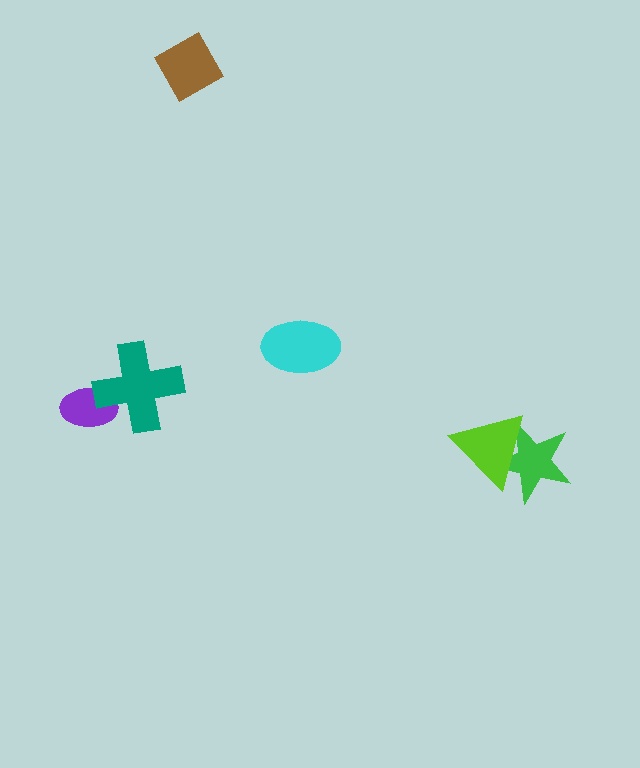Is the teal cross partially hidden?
No, no other shape covers it.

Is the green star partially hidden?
Yes, it is partially covered by another shape.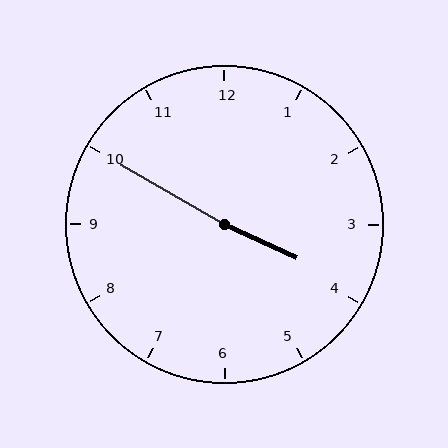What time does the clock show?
3:50.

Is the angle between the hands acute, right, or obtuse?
It is obtuse.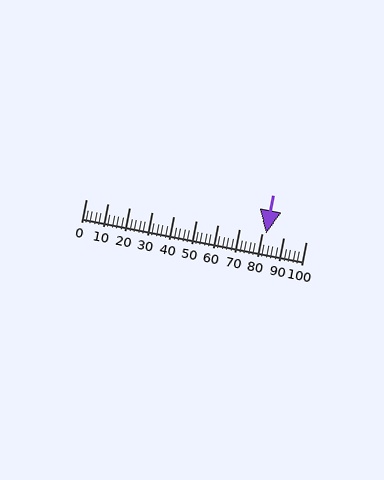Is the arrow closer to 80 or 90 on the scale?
The arrow is closer to 80.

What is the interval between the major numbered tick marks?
The major tick marks are spaced 10 units apart.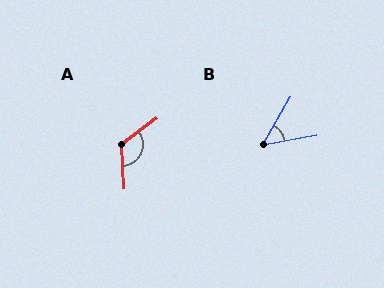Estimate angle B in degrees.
Approximately 50 degrees.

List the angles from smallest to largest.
B (50°), A (124°).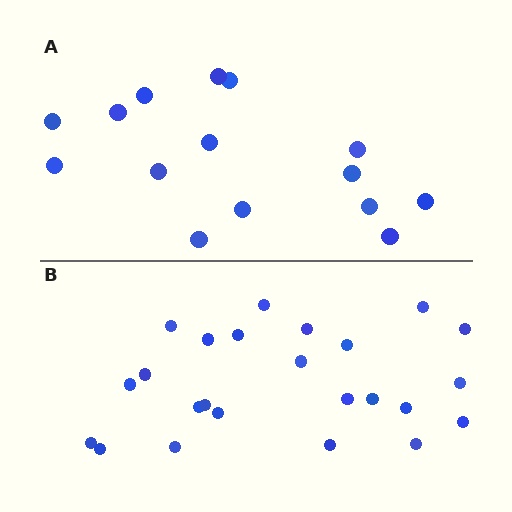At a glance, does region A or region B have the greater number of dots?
Region B (the bottom region) has more dots.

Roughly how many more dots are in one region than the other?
Region B has roughly 8 or so more dots than region A.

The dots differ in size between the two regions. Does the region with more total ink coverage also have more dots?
No. Region A has more total ink coverage because its dots are larger, but region B actually contains more individual dots. Total area can be misleading — the number of items is what matters here.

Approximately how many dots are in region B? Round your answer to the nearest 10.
About 20 dots. (The exact count is 24, which rounds to 20.)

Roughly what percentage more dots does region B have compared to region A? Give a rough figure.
About 60% more.